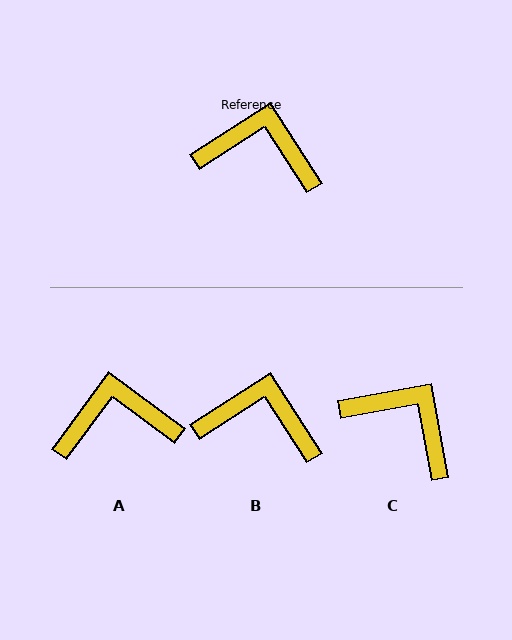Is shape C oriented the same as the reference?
No, it is off by about 23 degrees.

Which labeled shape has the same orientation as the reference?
B.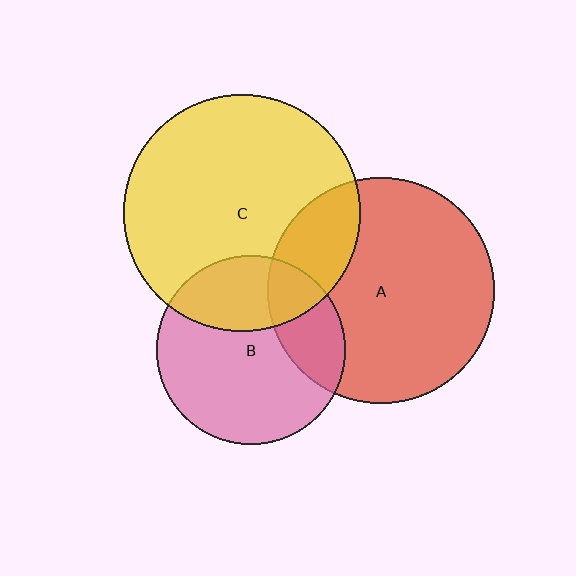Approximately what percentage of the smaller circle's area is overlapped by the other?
Approximately 30%.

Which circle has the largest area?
Circle C (yellow).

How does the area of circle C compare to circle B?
Approximately 1.6 times.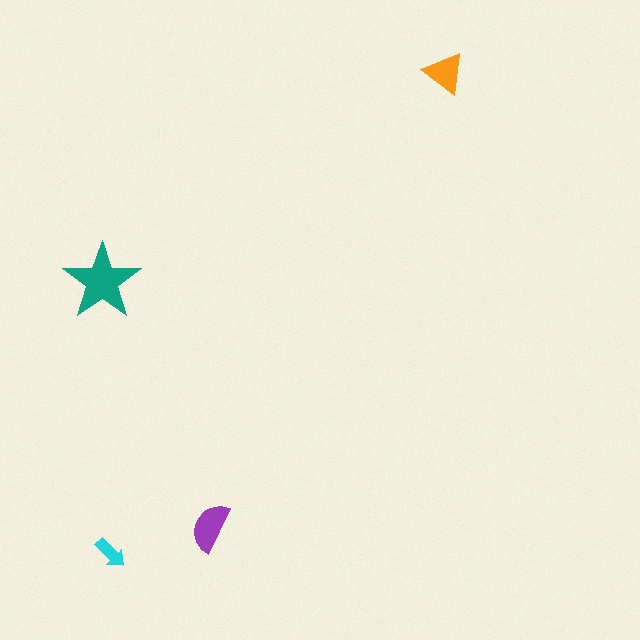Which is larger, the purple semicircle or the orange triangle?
The purple semicircle.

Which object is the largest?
The teal star.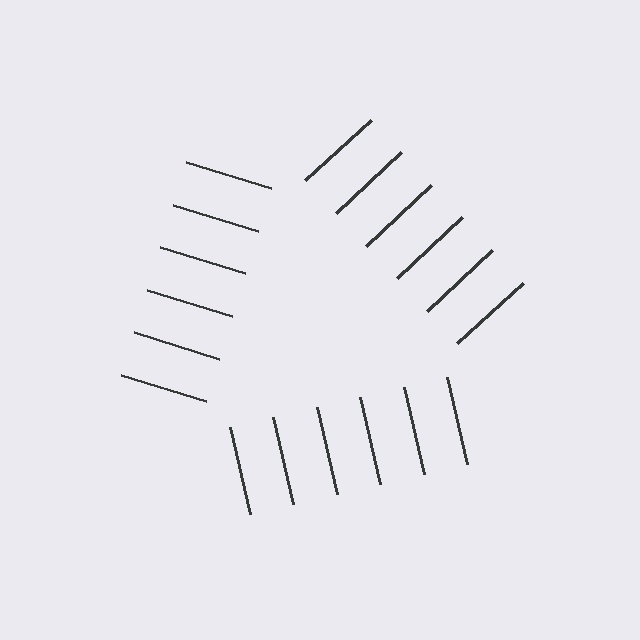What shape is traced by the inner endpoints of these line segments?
An illusory triangle — the line segments terminate on its edges but no continuous stroke is drawn.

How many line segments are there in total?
18 — 6 along each of the 3 edges.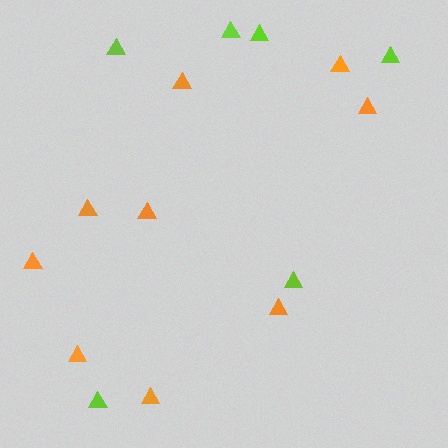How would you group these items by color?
There are 2 groups: one group of orange triangles (9) and one group of lime triangles (6).